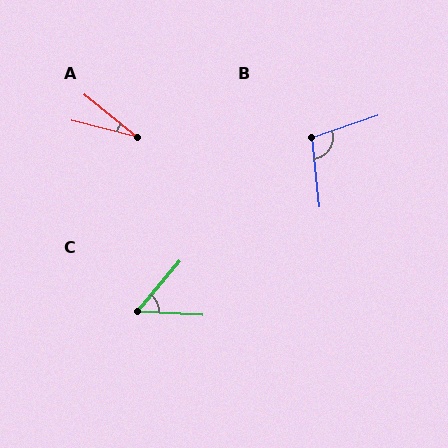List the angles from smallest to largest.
A (25°), C (54°), B (103°).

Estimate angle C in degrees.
Approximately 54 degrees.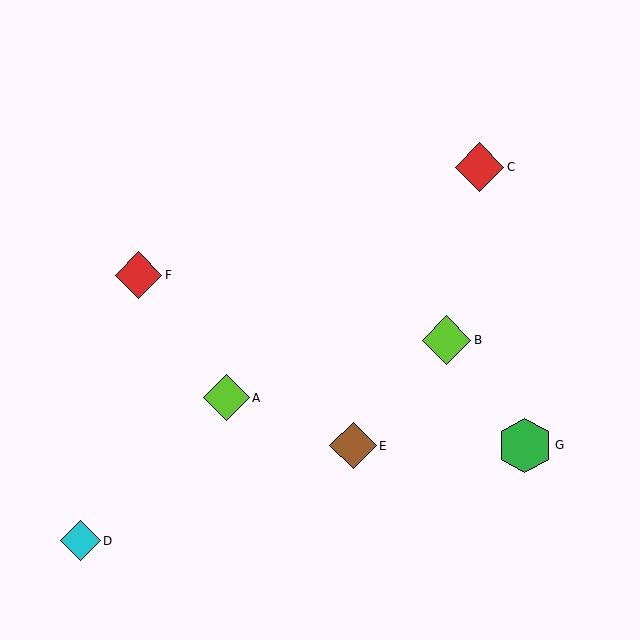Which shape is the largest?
The green hexagon (labeled G) is the largest.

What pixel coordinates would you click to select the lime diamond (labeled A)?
Click at (226, 398) to select the lime diamond A.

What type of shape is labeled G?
Shape G is a green hexagon.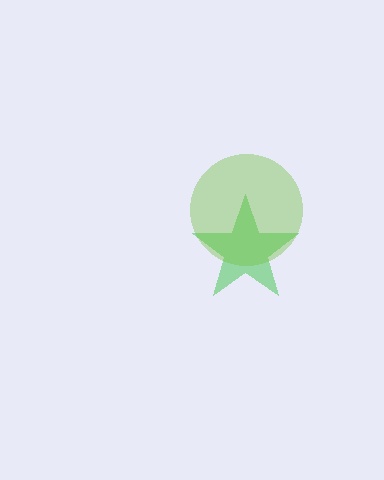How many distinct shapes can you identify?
There are 2 distinct shapes: a green star, a lime circle.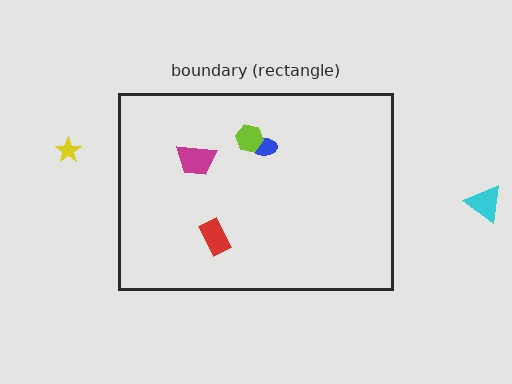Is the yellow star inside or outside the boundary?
Outside.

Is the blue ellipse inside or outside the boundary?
Inside.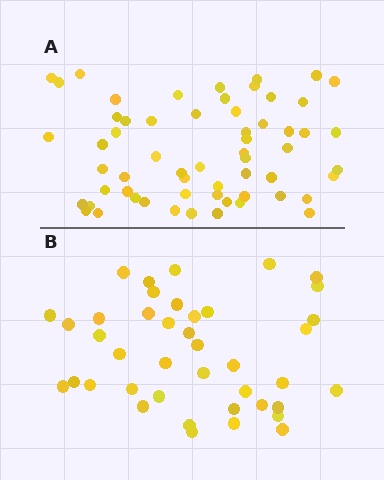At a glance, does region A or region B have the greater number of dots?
Region A (the top region) has more dots.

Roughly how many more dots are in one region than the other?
Region A has approximately 20 more dots than region B.